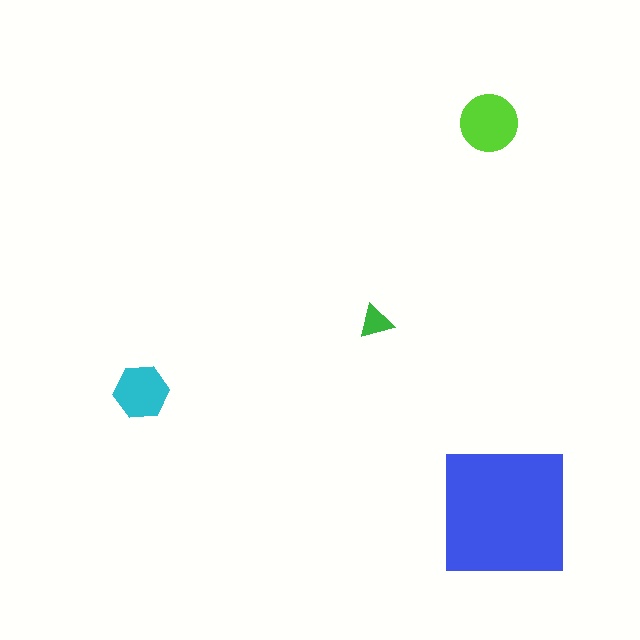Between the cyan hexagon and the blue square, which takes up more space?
The blue square.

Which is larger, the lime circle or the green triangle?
The lime circle.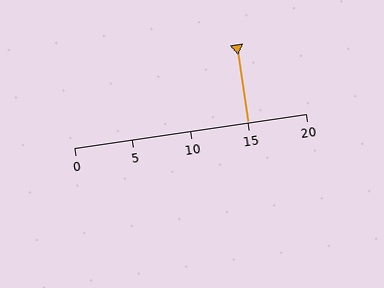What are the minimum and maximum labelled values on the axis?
The axis runs from 0 to 20.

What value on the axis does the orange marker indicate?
The marker indicates approximately 15.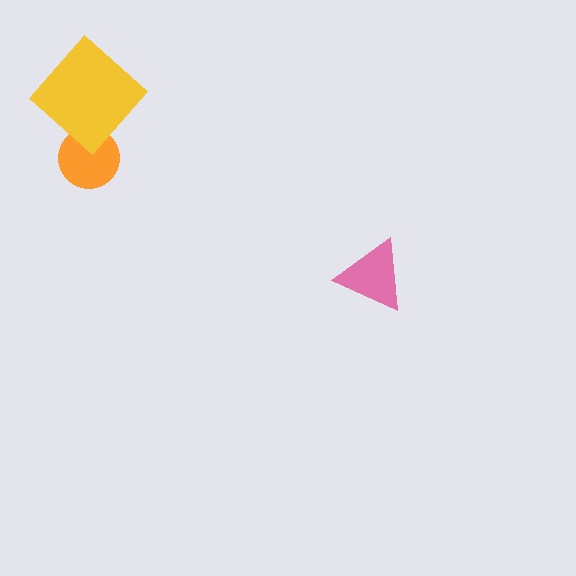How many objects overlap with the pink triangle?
0 objects overlap with the pink triangle.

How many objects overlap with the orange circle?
1 object overlaps with the orange circle.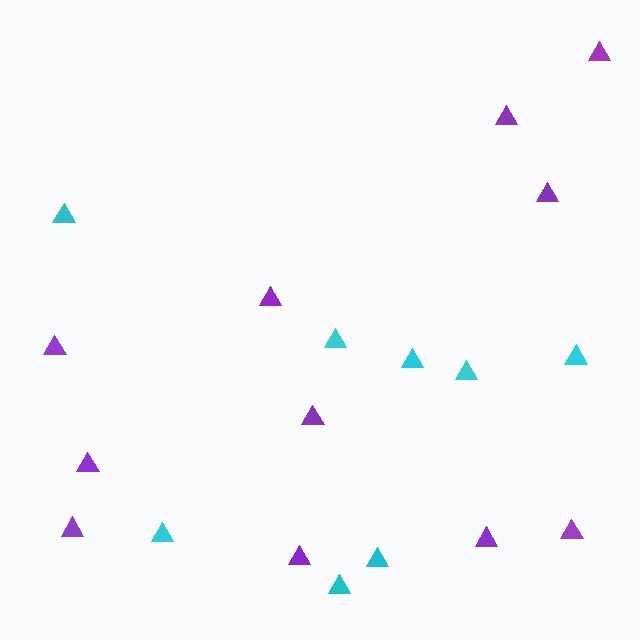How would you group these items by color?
There are 2 groups: one group of purple triangles (11) and one group of cyan triangles (8).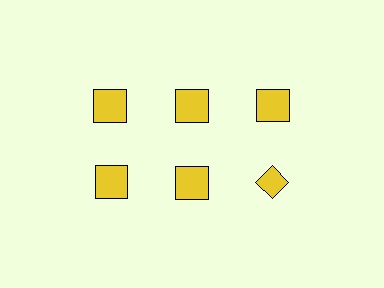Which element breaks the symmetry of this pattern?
The yellow diamond in the second row, center column breaks the symmetry. All other shapes are yellow squares.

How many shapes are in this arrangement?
There are 6 shapes arranged in a grid pattern.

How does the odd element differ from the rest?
It has a different shape: diamond instead of square.